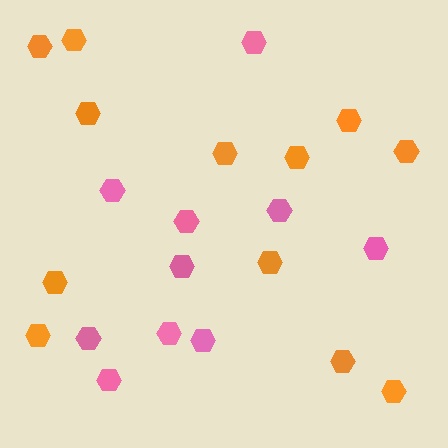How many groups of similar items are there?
There are 2 groups: one group of orange hexagons (12) and one group of pink hexagons (10).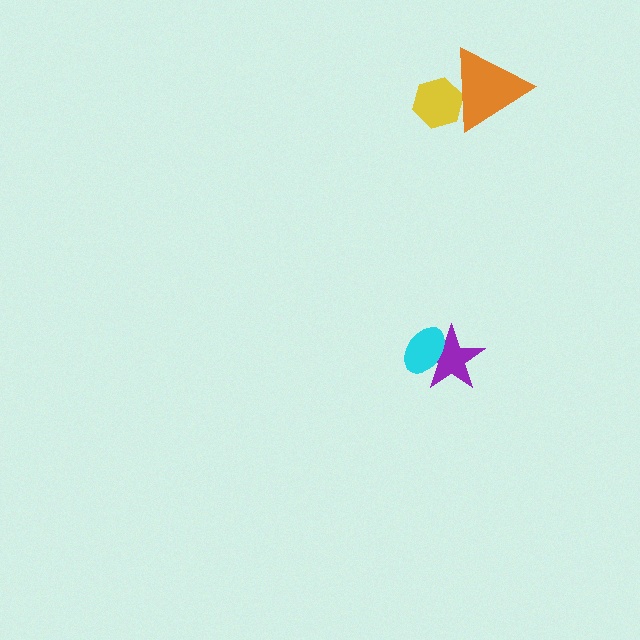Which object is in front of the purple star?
The cyan ellipse is in front of the purple star.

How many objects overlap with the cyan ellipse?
1 object overlaps with the cyan ellipse.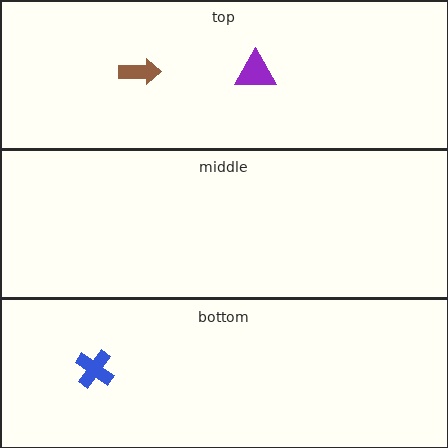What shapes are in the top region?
The purple triangle, the brown arrow.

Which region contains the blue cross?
The bottom region.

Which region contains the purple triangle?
The top region.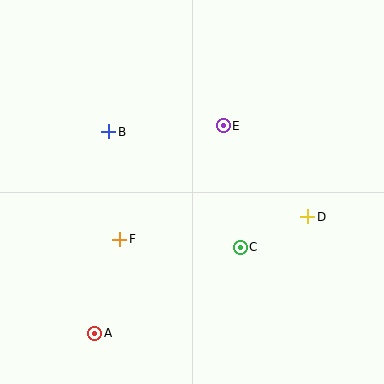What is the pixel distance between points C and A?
The distance between C and A is 169 pixels.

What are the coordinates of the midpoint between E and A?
The midpoint between E and A is at (159, 230).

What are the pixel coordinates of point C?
Point C is at (240, 247).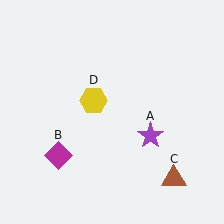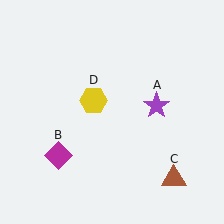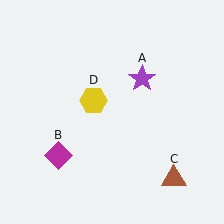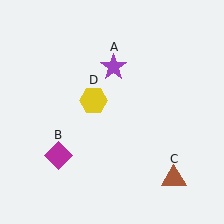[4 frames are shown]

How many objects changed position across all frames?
1 object changed position: purple star (object A).